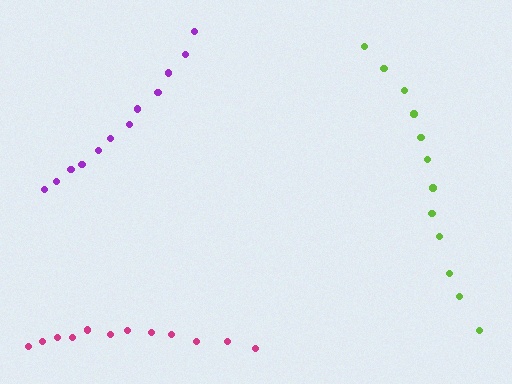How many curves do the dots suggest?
There are 3 distinct paths.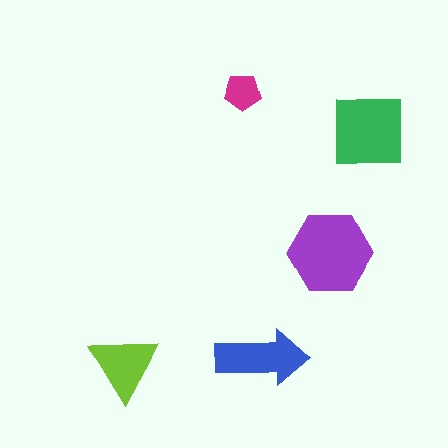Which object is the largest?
The purple hexagon.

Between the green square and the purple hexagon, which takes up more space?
The purple hexagon.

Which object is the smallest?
The magenta pentagon.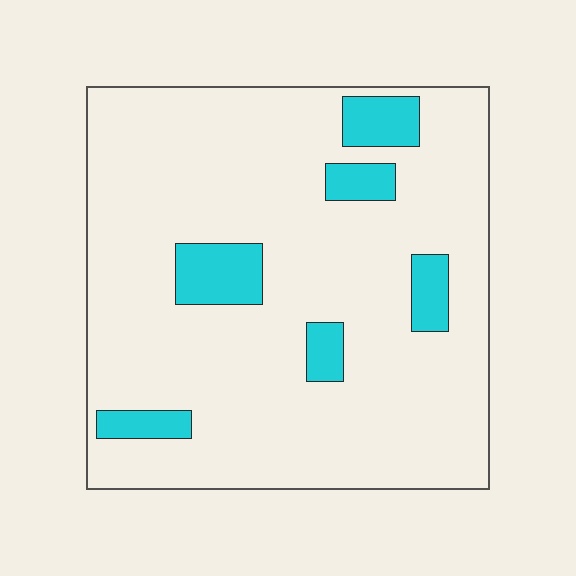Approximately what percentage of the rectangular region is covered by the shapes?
Approximately 10%.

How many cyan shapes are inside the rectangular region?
6.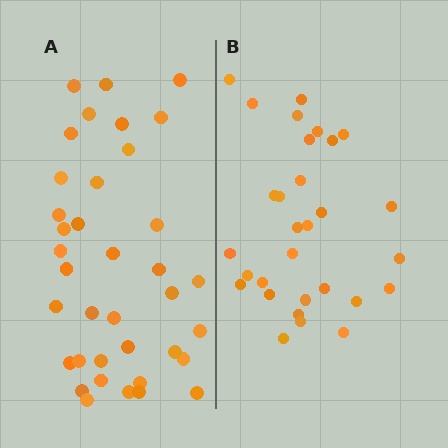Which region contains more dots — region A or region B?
Region A (the left region) has more dots.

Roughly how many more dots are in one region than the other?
Region A has roughly 8 or so more dots than region B.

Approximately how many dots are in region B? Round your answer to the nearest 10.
About 30 dots.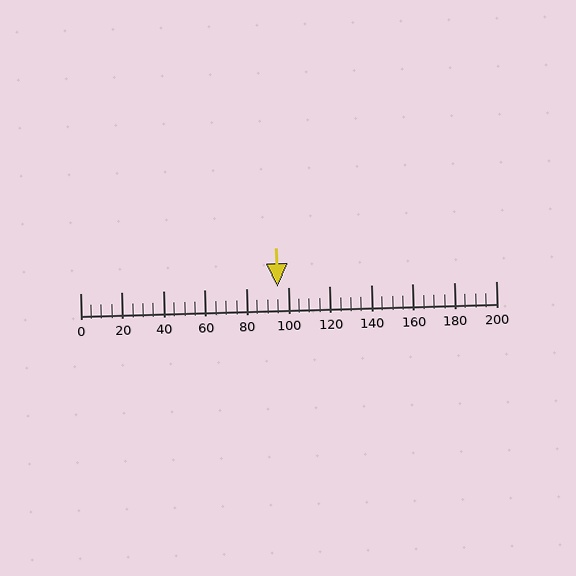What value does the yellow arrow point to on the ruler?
The yellow arrow points to approximately 95.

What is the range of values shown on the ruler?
The ruler shows values from 0 to 200.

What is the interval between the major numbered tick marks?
The major tick marks are spaced 20 units apart.